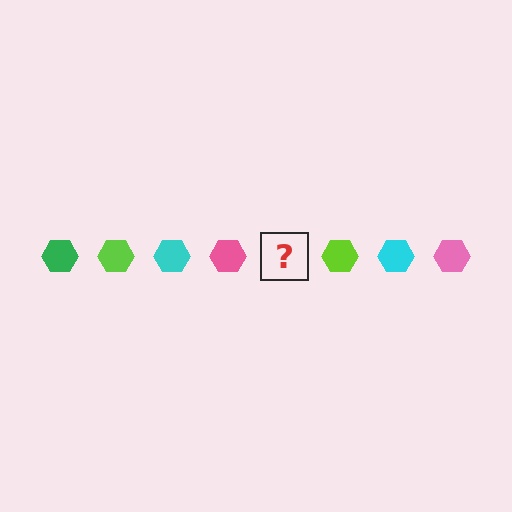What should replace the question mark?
The question mark should be replaced with a green hexagon.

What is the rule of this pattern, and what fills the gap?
The rule is that the pattern cycles through green, lime, cyan, pink hexagons. The gap should be filled with a green hexagon.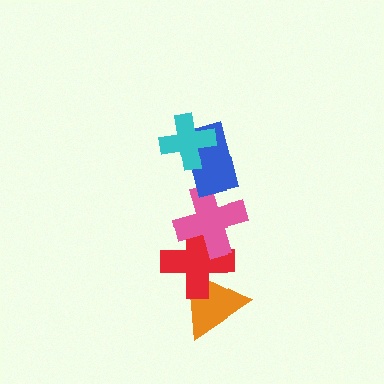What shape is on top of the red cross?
The pink cross is on top of the red cross.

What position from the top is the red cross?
The red cross is 4th from the top.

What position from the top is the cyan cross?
The cyan cross is 1st from the top.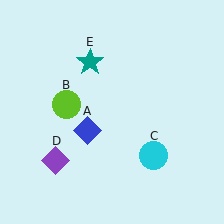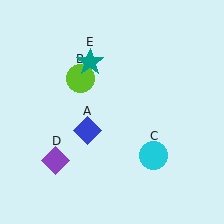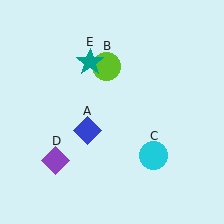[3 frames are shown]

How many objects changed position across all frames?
1 object changed position: lime circle (object B).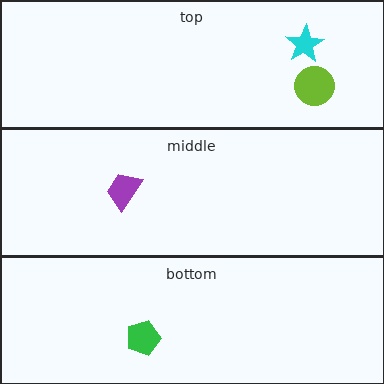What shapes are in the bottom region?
The green pentagon.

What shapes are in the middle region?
The purple trapezoid.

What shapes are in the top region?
The cyan star, the lime circle.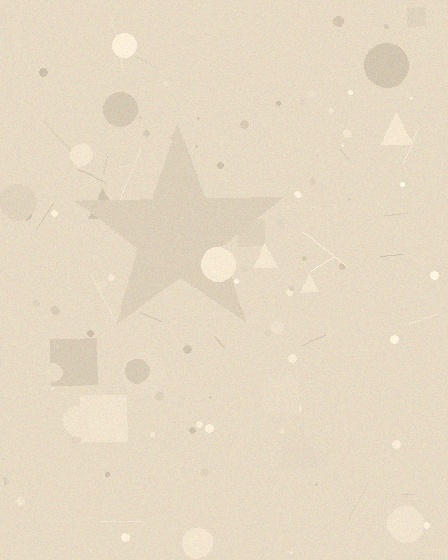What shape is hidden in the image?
A star is hidden in the image.